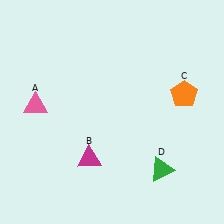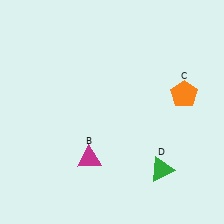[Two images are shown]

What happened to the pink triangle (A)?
The pink triangle (A) was removed in Image 2. It was in the top-left area of Image 1.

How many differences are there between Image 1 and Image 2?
There is 1 difference between the two images.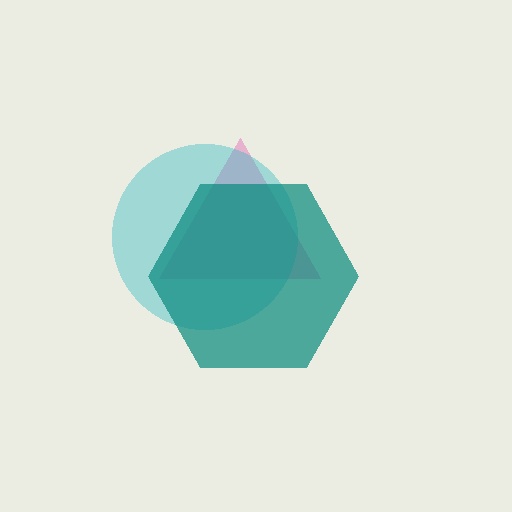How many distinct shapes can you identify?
There are 3 distinct shapes: a pink triangle, a cyan circle, a teal hexagon.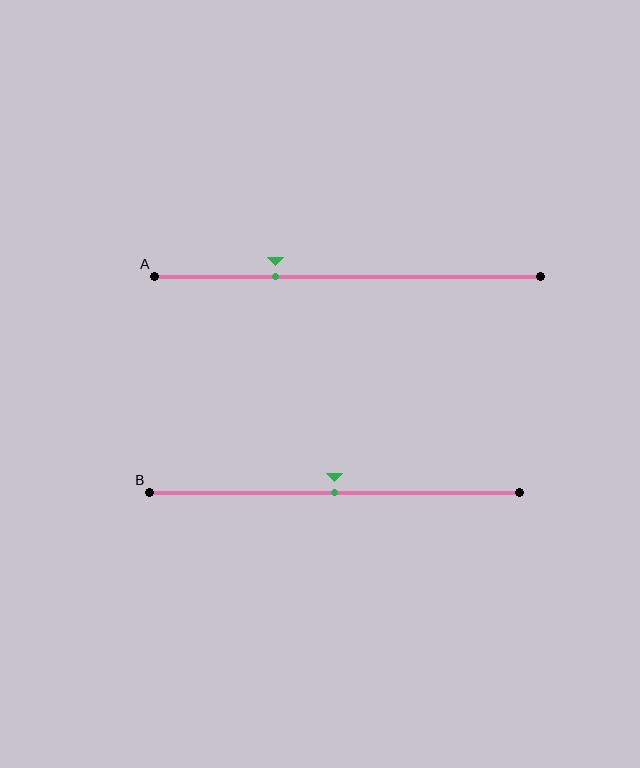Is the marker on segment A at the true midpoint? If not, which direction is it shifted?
No, the marker on segment A is shifted to the left by about 19% of the segment length.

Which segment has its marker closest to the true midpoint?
Segment B has its marker closest to the true midpoint.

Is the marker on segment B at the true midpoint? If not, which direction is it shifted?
Yes, the marker on segment B is at the true midpoint.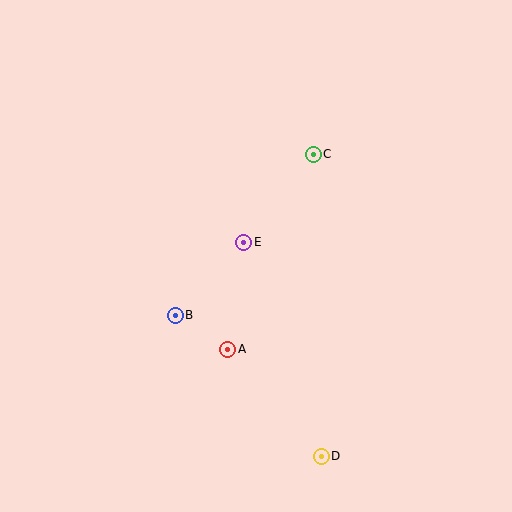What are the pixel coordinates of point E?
Point E is at (244, 242).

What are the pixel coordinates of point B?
Point B is at (175, 315).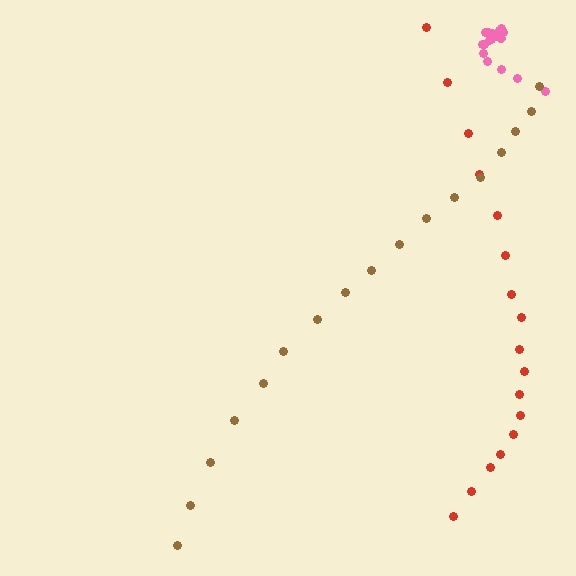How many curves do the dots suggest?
There are 3 distinct paths.